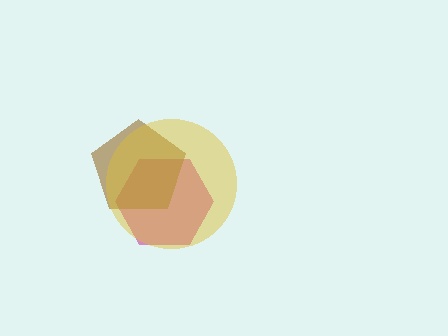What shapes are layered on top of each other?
The layered shapes are: a magenta hexagon, a brown pentagon, a yellow circle.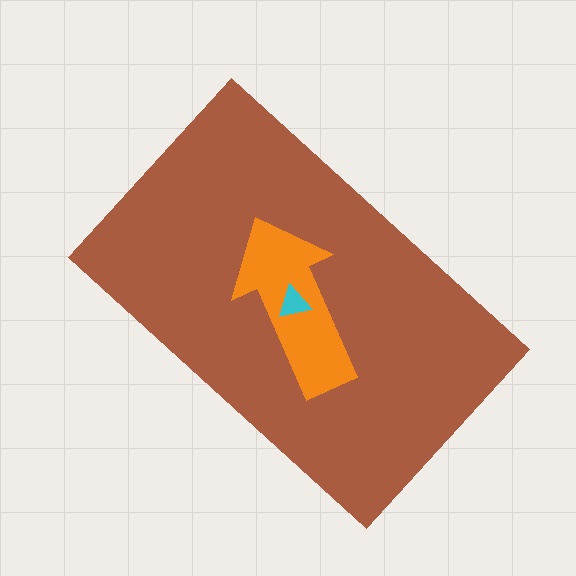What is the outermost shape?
The brown rectangle.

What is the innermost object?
The cyan triangle.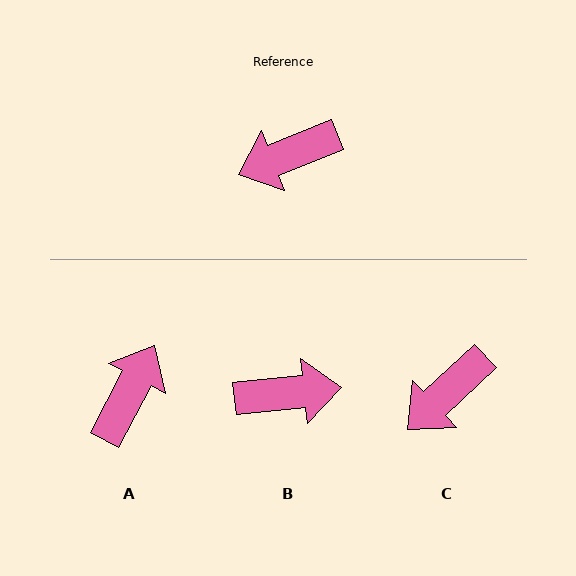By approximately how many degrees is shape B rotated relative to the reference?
Approximately 164 degrees counter-clockwise.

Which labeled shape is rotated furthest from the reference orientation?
B, about 164 degrees away.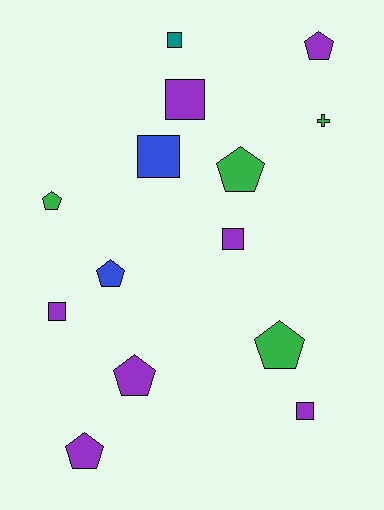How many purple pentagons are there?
There are 3 purple pentagons.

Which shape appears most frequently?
Pentagon, with 7 objects.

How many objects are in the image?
There are 14 objects.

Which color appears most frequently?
Purple, with 7 objects.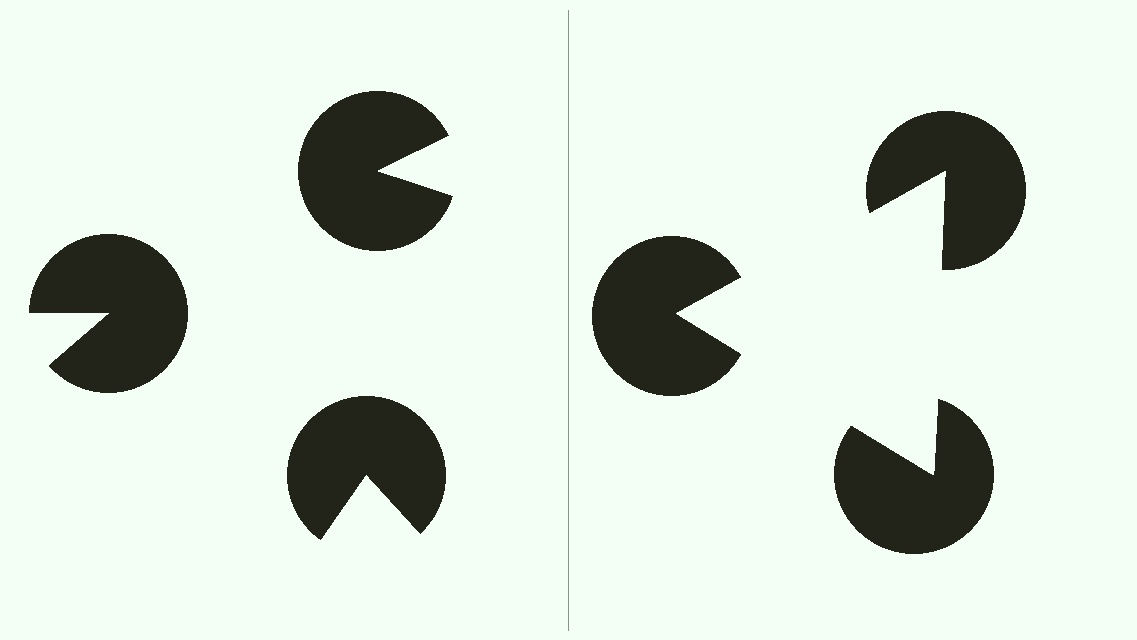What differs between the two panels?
The pac-man discs are positioned identically on both sides; only the wedge orientations differ. On the right they align to a triangle; on the left they are misaligned.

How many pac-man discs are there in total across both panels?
6 — 3 on each side.